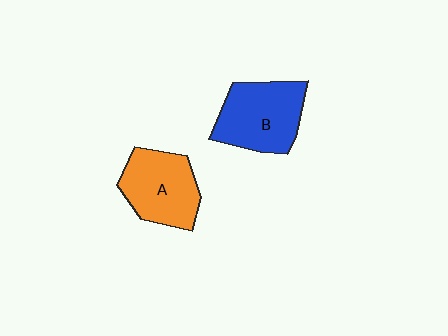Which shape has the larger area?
Shape B (blue).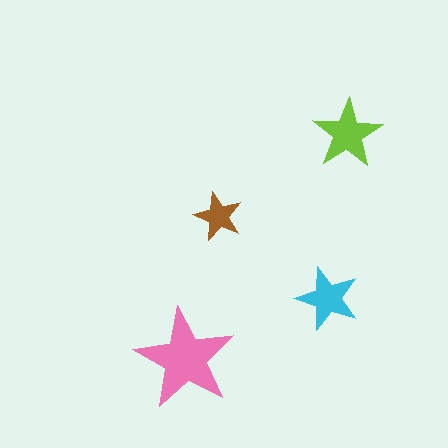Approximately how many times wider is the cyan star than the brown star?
About 1.5 times wider.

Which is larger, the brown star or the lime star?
The lime one.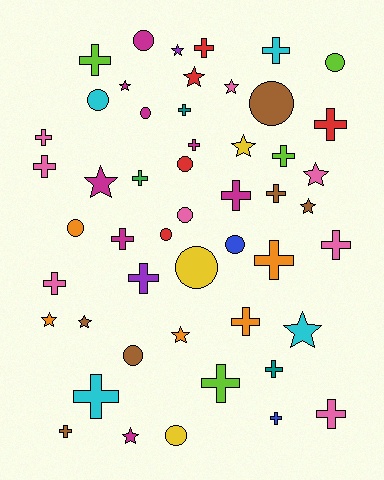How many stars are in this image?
There are 13 stars.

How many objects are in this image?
There are 50 objects.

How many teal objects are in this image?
There are 2 teal objects.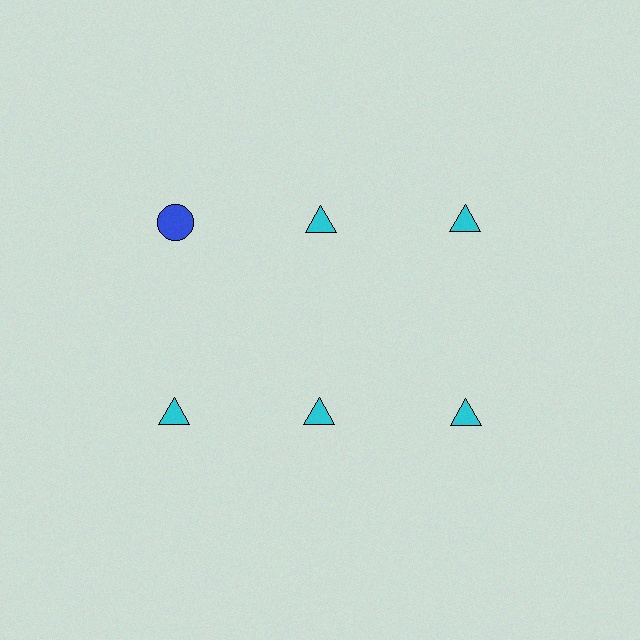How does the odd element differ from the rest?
It differs in both color (blue instead of cyan) and shape (circle instead of triangle).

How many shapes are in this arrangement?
There are 6 shapes arranged in a grid pattern.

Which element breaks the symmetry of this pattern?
The blue circle in the top row, leftmost column breaks the symmetry. All other shapes are cyan triangles.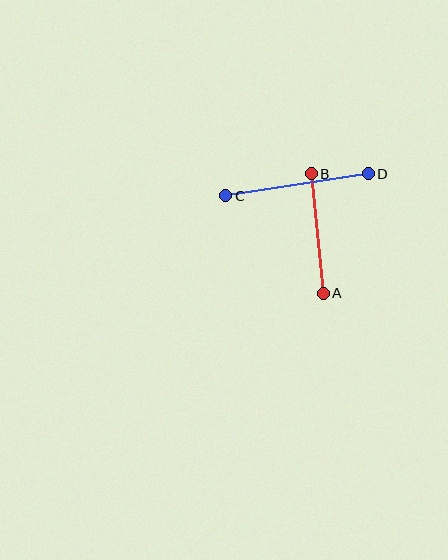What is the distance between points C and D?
The distance is approximately 144 pixels.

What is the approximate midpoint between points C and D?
The midpoint is at approximately (297, 185) pixels.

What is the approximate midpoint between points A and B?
The midpoint is at approximately (317, 234) pixels.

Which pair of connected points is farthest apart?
Points C and D are farthest apart.